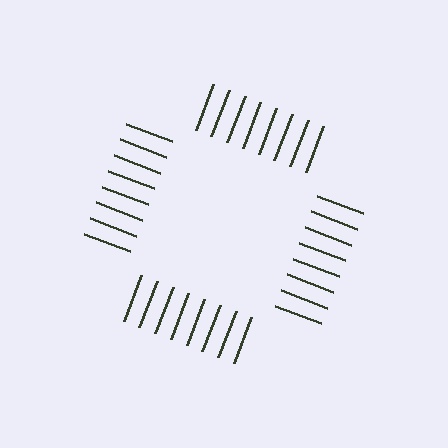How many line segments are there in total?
32 — 8 along each of the 4 edges.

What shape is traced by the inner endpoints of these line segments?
An illusory square — the line segments terminate on its edges but no continuous stroke is drawn.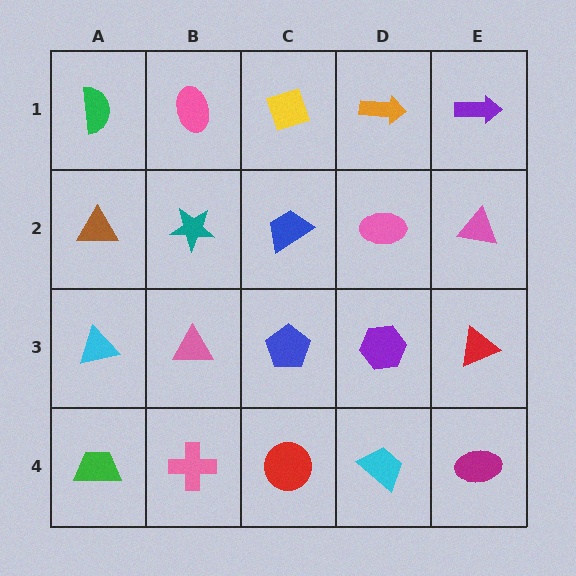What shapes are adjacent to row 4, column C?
A blue pentagon (row 3, column C), a pink cross (row 4, column B), a cyan trapezoid (row 4, column D).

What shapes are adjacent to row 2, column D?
An orange arrow (row 1, column D), a purple hexagon (row 3, column D), a blue trapezoid (row 2, column C), a pink triangle (row 2, column E).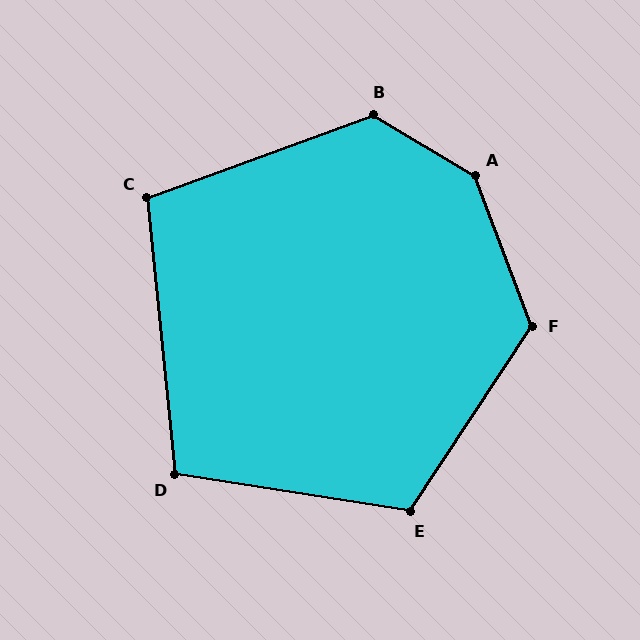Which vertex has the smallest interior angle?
C, at approximately 104 degrees.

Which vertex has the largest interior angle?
A, at approximately 141 degrees.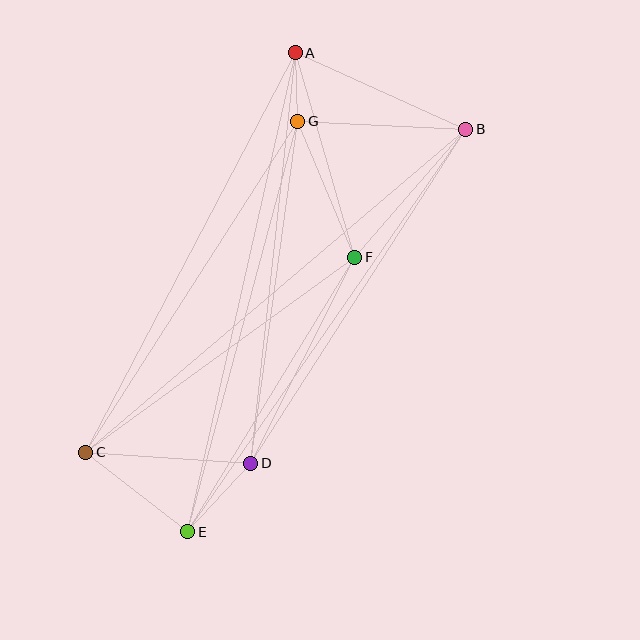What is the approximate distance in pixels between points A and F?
The distance between A and F is approximately 213 pixels.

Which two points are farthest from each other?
Points B and C are farthest from each other.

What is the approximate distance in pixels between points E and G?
The distance between E and G is approximately 425 pixels.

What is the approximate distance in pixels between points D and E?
The distance between D and E is approximately 93 pixels.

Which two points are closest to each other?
Points A and G are closest to each other.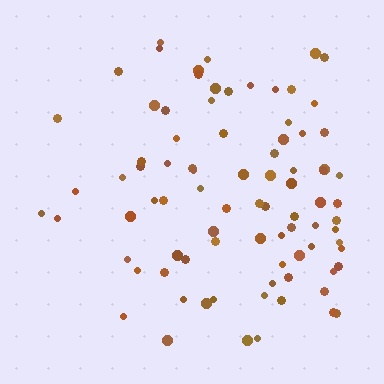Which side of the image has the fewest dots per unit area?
The left.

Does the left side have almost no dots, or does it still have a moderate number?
Still a moderate number, just noticeably fewer than the right.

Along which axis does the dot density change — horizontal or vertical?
Horizontal.